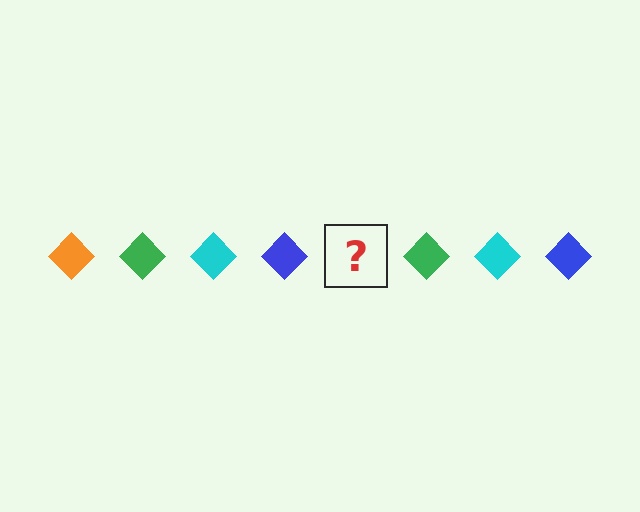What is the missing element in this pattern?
The missing element is an orange diamond.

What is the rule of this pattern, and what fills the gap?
The rule is that the pattern cycles through orange, green, cyan, blue diamonds. The gap should be filled with an orange diamond.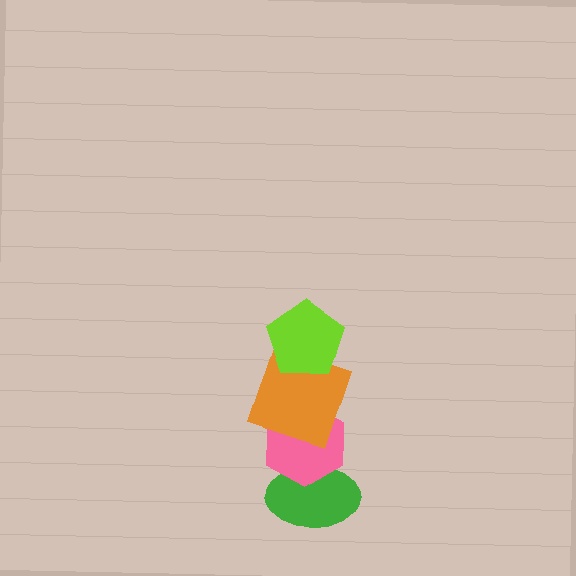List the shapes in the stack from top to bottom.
From top to bottom: the lime pentagon, the orange square, the pink hexagon, the green ellipse.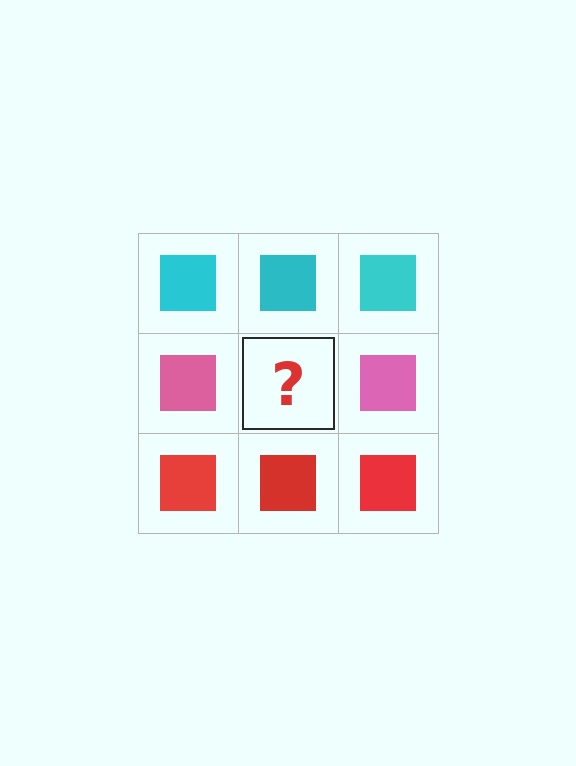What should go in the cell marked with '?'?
The missing cell should contain a pink square.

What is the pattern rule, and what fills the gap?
The rule is that each row has a consistent color. The gap should be filled with a pink square.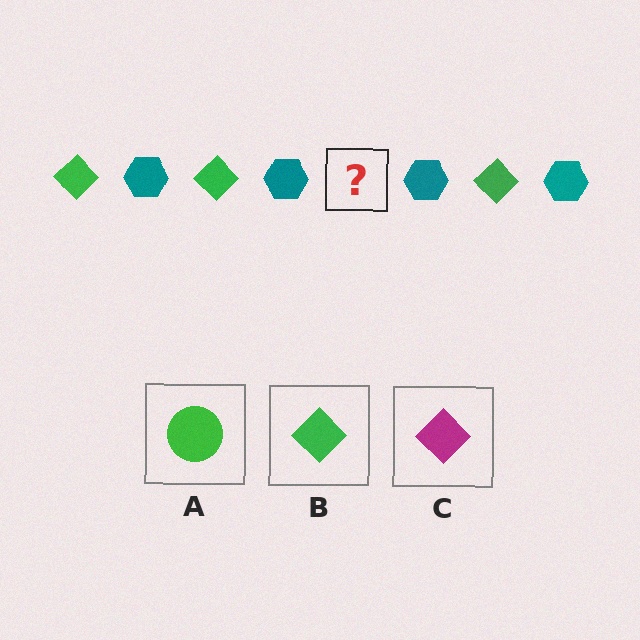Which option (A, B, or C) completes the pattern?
B.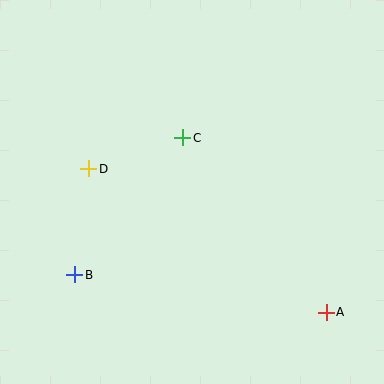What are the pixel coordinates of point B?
Point B is at (75, 275).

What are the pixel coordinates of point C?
Point C is at (183, 138).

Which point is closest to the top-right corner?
Point C is closest to the top-right corner.